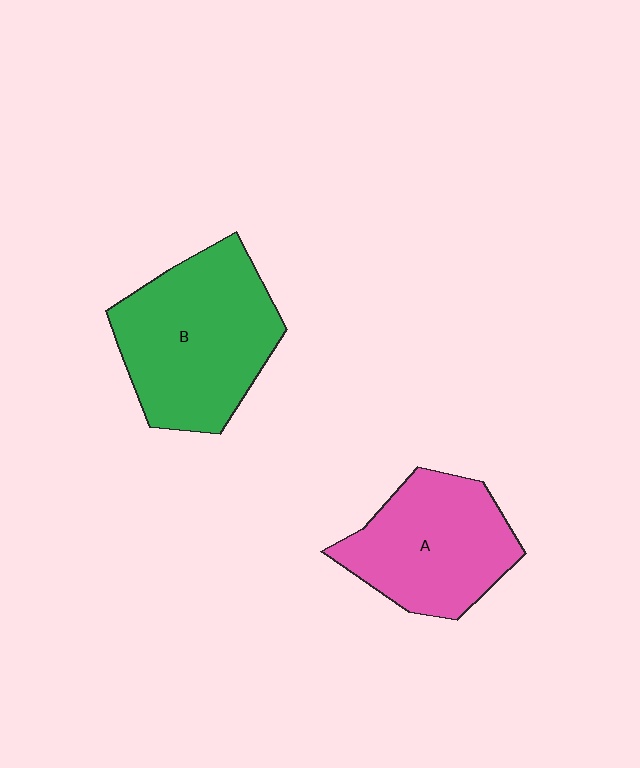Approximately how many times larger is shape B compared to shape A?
Approximately 1.2 times.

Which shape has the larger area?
Shape B (green).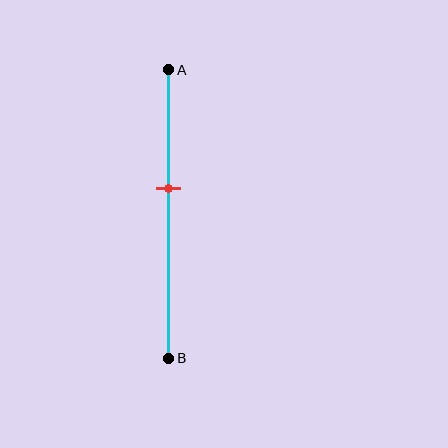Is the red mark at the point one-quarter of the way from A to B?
No, the mark is at about 40% from A, not at the 25% one-quarter point.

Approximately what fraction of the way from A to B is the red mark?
The red mark is approximately 40% of the way from A to B.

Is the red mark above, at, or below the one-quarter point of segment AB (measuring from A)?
The red mark is below the one-quarter point of segment AB.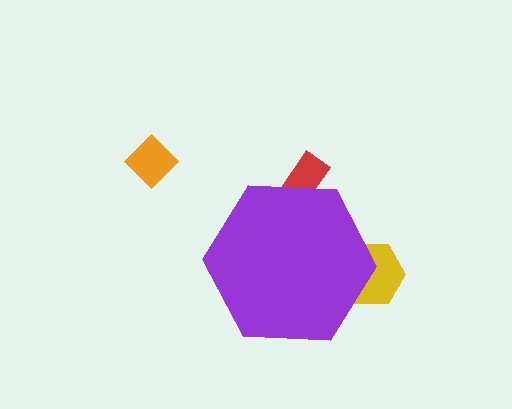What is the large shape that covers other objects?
A purple hexagon.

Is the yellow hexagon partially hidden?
Yes, the yellow hexagon is partially hidden behind the purple hexagon.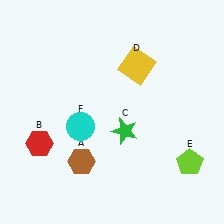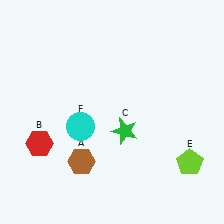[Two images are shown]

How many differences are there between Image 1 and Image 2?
There is 1 difference between the two images.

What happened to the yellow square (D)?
The yellow square (D) was removed in Image 2. It was in the top-right area of Image 1.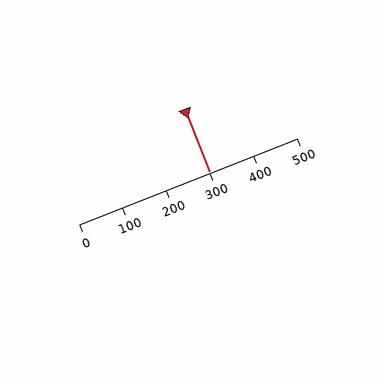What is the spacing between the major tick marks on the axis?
The major ticks are spaced 100 apart.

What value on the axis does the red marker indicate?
The marker indicates approximately 300.